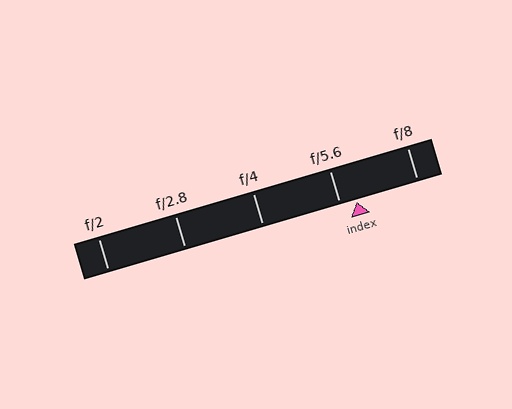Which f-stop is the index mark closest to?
The index mark is closest to f/5.6.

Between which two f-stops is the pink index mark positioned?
The index mark is between f/5.6 and f/8.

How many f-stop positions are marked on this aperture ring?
There are 5 f-stop positions marked.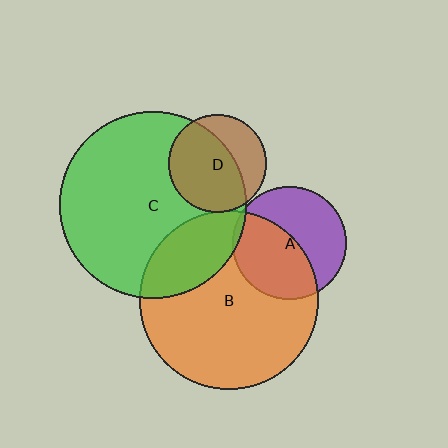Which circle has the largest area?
Circle C (green).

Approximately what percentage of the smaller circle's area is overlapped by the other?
Approximately 65%.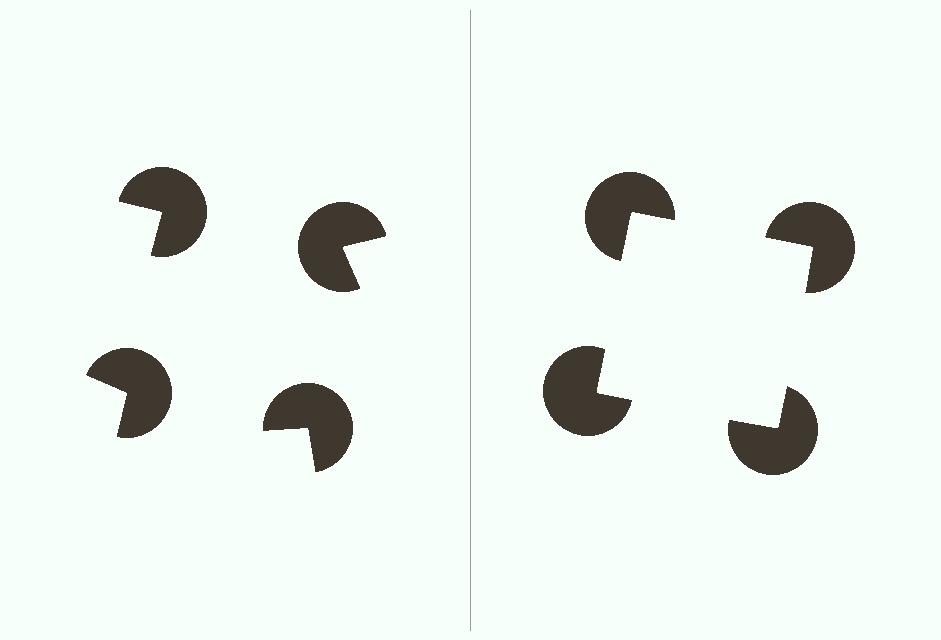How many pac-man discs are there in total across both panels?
8 — 4 on each side.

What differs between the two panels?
The pac-man discs are positioned identically on both sides; only the wedge orientations differ. On the right they align to a square; on the left they are misaligned.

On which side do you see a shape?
An illusory square appears on the right side. On the left side the wedge cuts are rotated, so no coherent shape forms.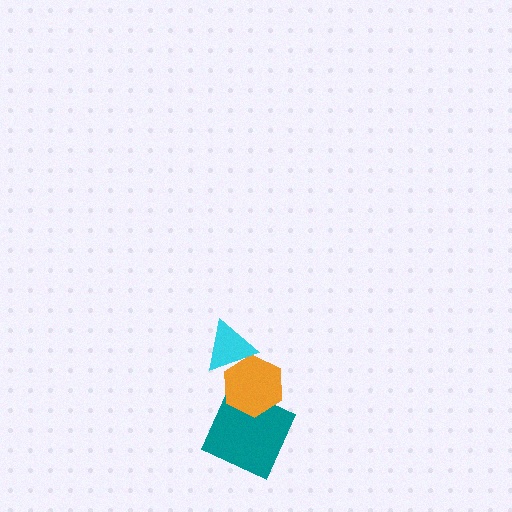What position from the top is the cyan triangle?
The cyan triangle is 1st from the top.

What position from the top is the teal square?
The teal square is 3rd from the top.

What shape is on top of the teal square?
The orange hexagon is on top of the teal square.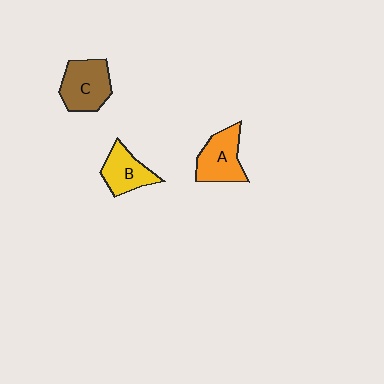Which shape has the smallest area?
Shape B (yellow).